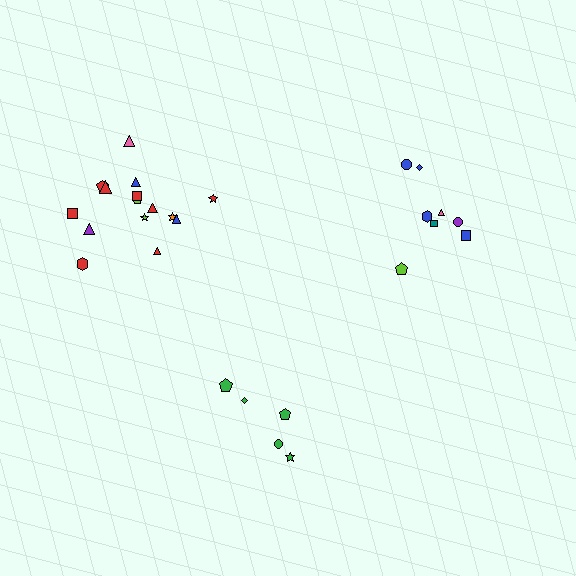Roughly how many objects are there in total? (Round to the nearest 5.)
Roughly 30 objects in total.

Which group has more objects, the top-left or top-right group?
The top-left group.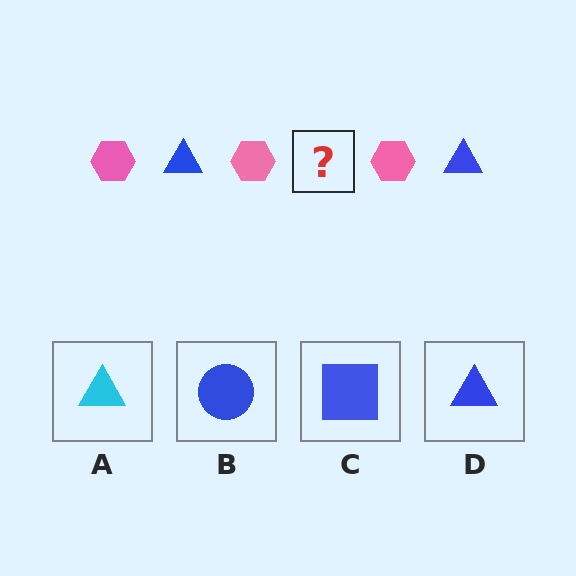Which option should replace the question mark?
Option D.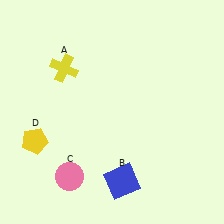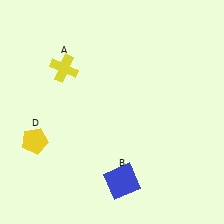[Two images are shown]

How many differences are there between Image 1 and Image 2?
There is 1 difference between the two images.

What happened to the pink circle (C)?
The pink circle (C) was removed in Image 2. It was in the bottom-left area of Image 1.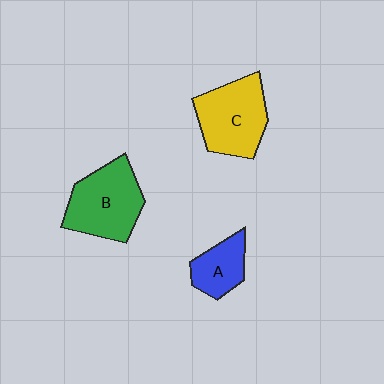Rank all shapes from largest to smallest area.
From largest to smallest: B (green), C (yellow), A (blue).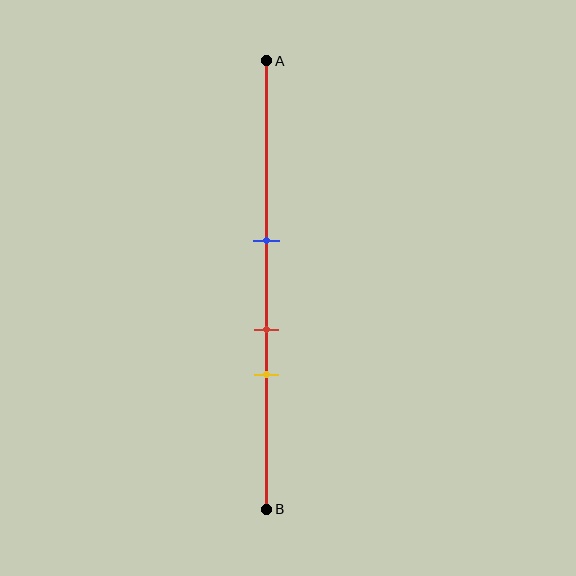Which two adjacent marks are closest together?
The red and yellow marks are the closest adjacent pair.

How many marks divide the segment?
There are 3 marks dividing the segment.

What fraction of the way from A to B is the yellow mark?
The yellow mark is approximately 70% (0.7) of the way from A to B.